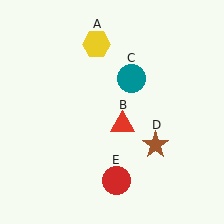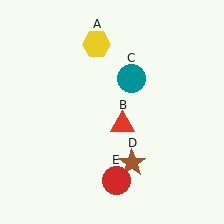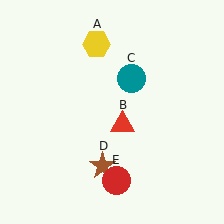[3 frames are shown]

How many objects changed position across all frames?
1 object changed position: brown star (object D).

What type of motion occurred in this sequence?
The brown star (object D) rotated clockwise around the center of the scene.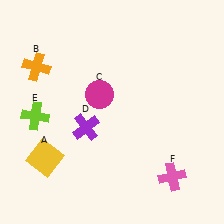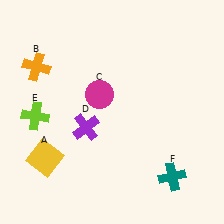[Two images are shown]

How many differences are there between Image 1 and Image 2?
There is 1 difference between the two images.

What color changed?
The cross (F) changed from pink in Image 1 to teal in Image 2.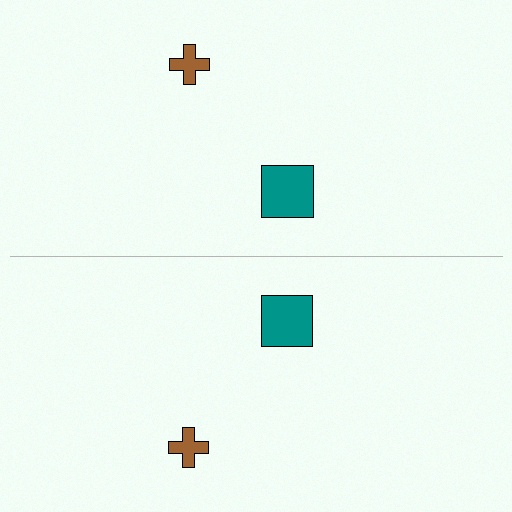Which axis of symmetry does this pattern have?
The pattern has a horizontal axis of symmetry running through the center of the image.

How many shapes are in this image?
There are 4 shapes in this image.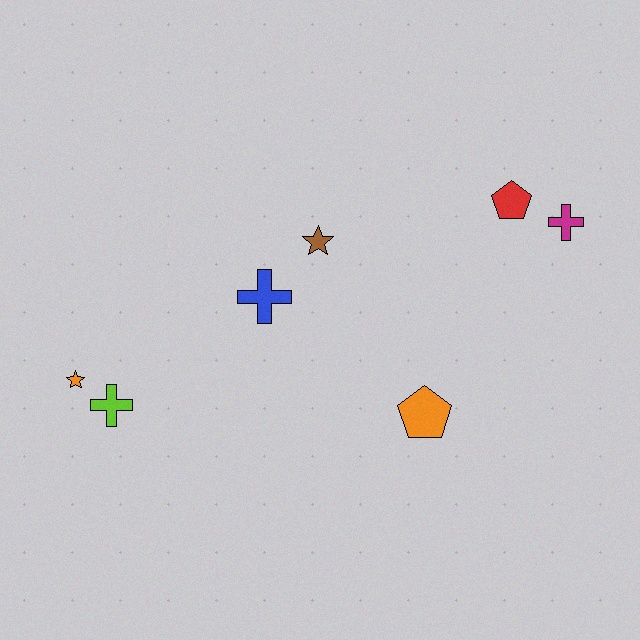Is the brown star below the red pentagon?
Yes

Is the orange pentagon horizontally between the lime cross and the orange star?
No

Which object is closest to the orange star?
The lime cross is closest to the orange star.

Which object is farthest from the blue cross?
The magenta cross is farthest from the blue cross.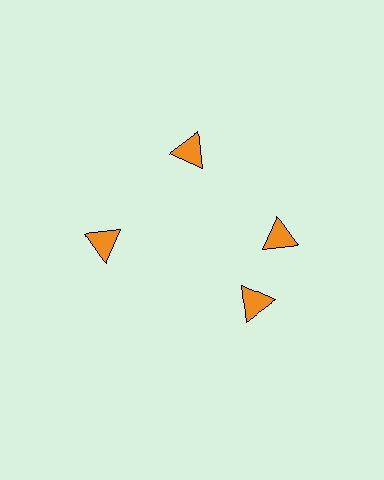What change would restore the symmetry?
The symmetry would be restored by rotating it back into even spacing with its neighbors so that all 4 triangles sit at equal angles and equal distance from the center.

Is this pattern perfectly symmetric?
No. The 4 orange triangles are arranged in a ring, but one element near the 6 o'clock position is rotated out of alignment along the ring, breaking the 4-fold rotational symmetry.